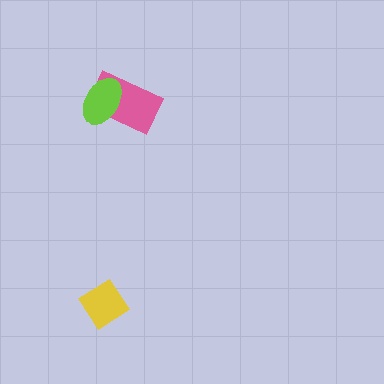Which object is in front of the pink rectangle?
The lime ellipse is in front of the pink rectangle.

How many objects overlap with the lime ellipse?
1 object overlaps with the lime ellipse.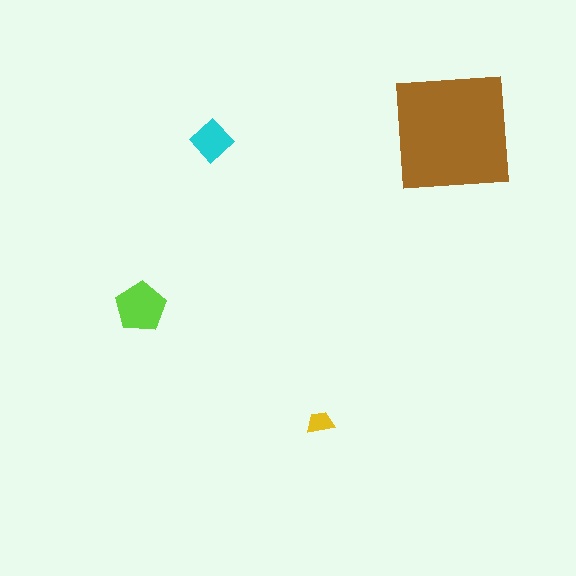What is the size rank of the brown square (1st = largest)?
1st.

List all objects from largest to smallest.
The brown square, the lime pentagon, the cyan diamond, the yellow trapezoid.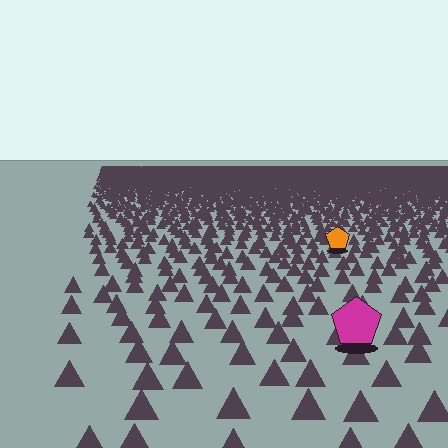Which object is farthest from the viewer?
The orange pentagon is farthest from the viewer. It appears smaller and the ground texture around it is denser.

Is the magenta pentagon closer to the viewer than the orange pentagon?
Yes. The magenta pentagon is closer — you can tell from the texture gradient: the ground texture is coarser near it.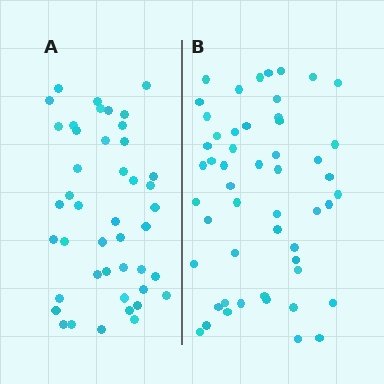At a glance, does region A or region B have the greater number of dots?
Region B (the right region) has more dots.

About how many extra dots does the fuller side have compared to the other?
Region B has roughly 8 or so more dots than region A.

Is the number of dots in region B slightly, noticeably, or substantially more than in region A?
Region B has only slightly more — the two regions are fairly close. The ratio is roughly 1.2 to 1.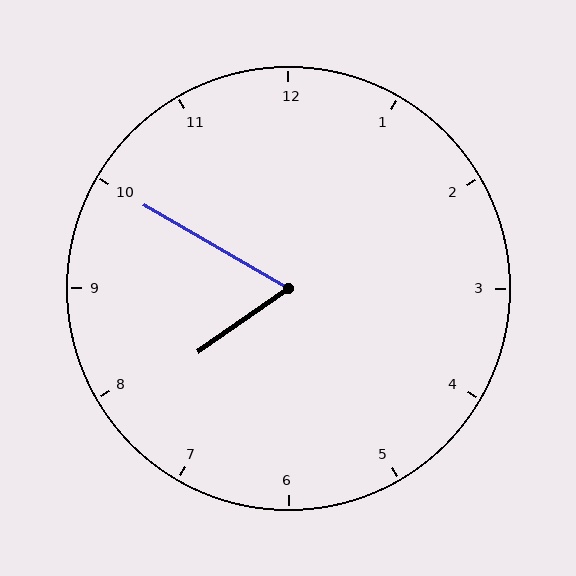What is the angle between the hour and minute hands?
Approximately 65 degrees.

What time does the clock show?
7:50.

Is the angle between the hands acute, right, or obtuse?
It is acute.